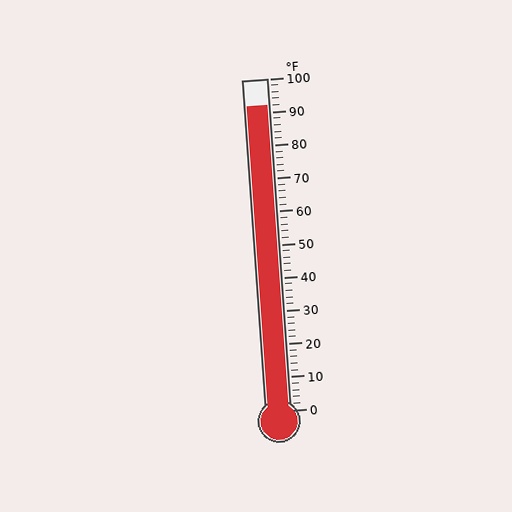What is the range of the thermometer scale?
The thermometer scale ranges from 0°F to 100°F.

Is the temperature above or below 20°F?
The temperature is above 20°F.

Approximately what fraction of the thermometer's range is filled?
The thermometer is filled to approximately 90% of its range.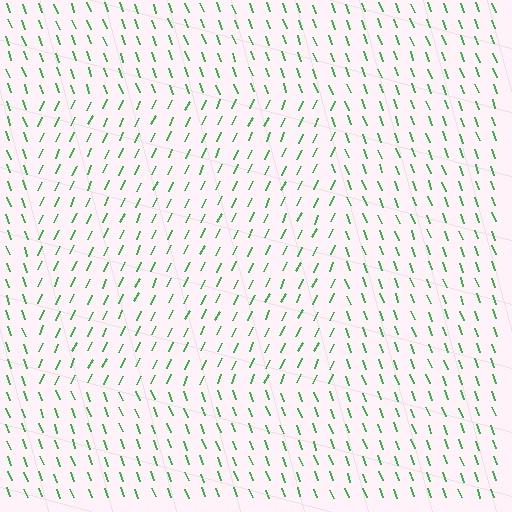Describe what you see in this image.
The image is filled with small green line segments. A rectangle region in the image has lines oriented differently from the surrounding lines, creating a visible texture boundary.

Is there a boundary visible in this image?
Yes, there is a texture boundary formed by a change in line orientation.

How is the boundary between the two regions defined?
The boundary is defined purely by a change in line orientation (approximately 45 degrees difference). All lines are the same color and thickness.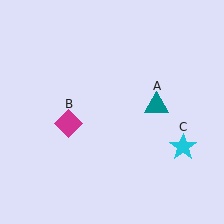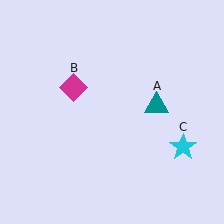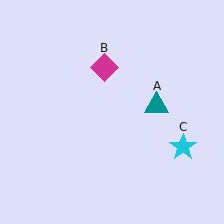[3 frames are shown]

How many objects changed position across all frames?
1 object changed position: magenta diamond (object B).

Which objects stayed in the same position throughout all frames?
Teal triangle (object A) and cyan star (object C) remained stationary.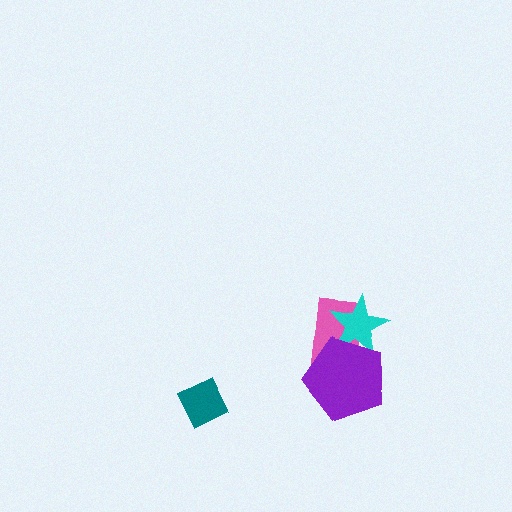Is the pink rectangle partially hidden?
Yes, it is partially covered by another shape.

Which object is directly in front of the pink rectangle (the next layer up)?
The cyan star is directly in front of the pink rectangle.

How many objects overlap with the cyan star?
2 objects overlap with the cyan star.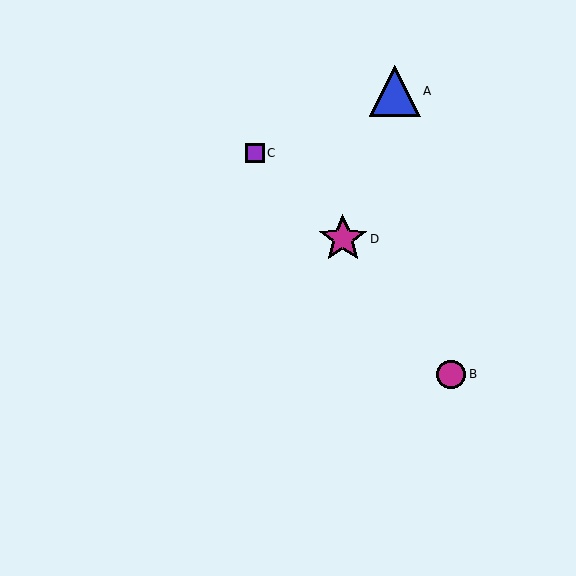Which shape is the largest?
The blue triangle (labeled A) is the largest.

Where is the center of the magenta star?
The center of the magenta star is at (343, 239).